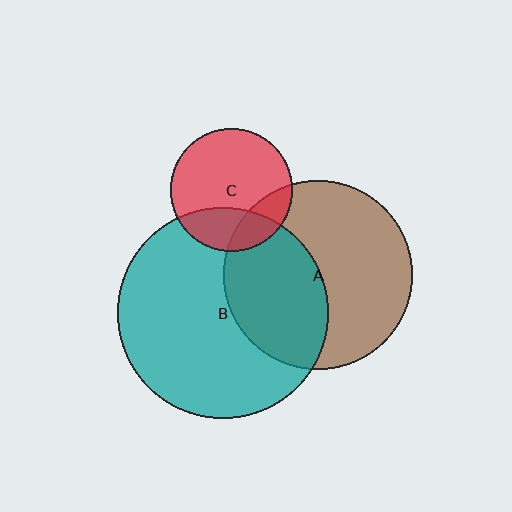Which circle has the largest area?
Circle B (teal).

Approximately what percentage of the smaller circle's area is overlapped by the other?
Approximately 40%.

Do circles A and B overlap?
Yes.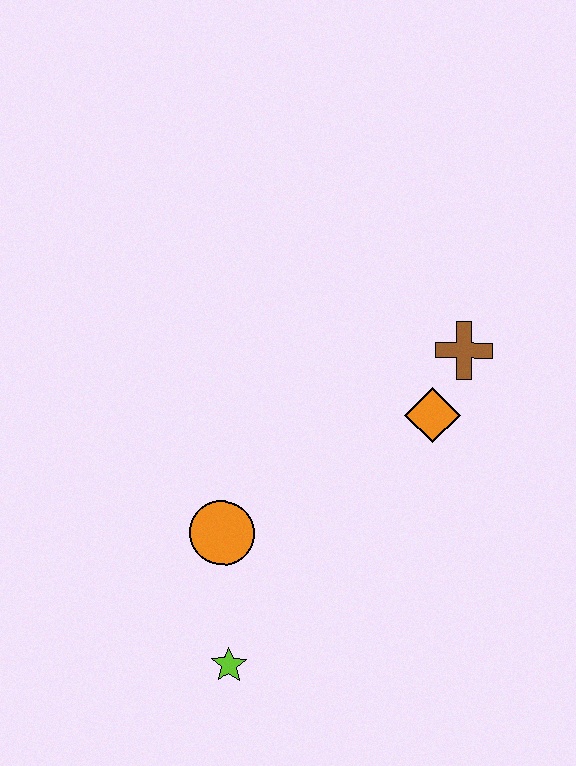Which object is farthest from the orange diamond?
The lime star is farthest from the orange diamond.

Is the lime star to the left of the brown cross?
Yes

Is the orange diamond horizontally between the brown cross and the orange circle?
Yes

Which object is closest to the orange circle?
The lime star is closest to the orange circle.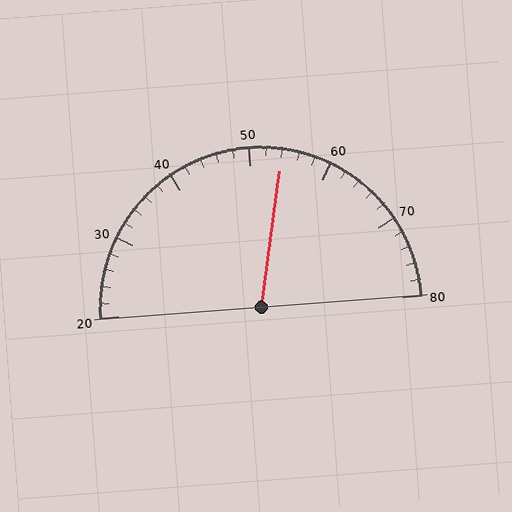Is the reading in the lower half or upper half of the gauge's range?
The reading is in the upper half of the range (20 to 80).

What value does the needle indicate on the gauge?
The needle indicates approximately 54.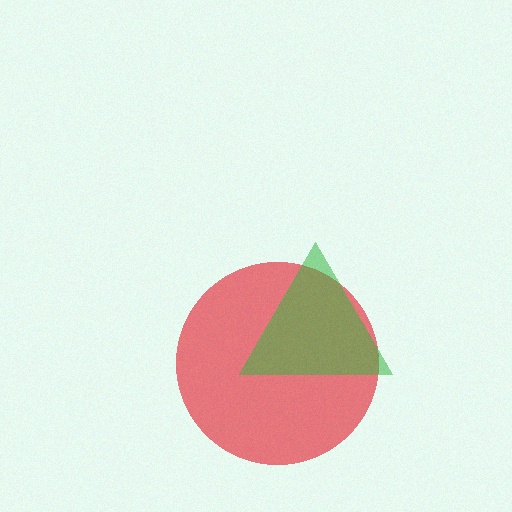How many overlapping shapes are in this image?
There are 2 overlapping shapes in the image.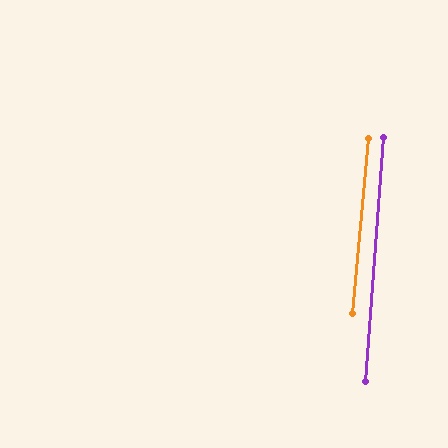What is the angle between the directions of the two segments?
Approximately 1 degree.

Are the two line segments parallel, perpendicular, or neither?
Parallel — their directions differ by only 1.0°.